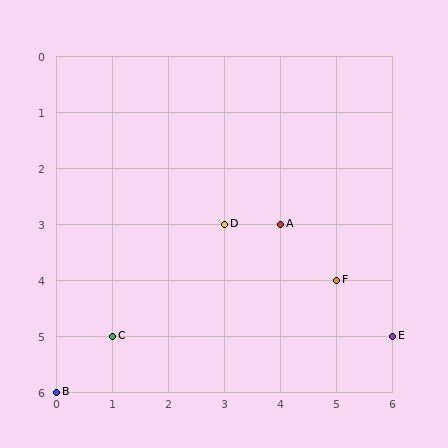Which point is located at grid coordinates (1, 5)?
Point C is at (1, 5).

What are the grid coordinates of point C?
Point C is at grid coordinates (1, 5).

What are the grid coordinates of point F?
Point F is at grid coordinates (5, 4).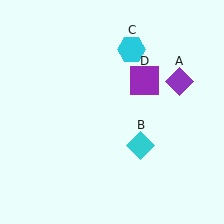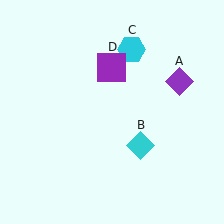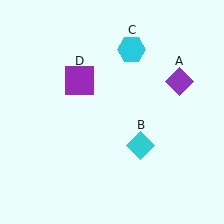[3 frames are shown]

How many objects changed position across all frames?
1 object changed position: purple square (object D).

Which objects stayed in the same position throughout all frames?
Purple diamond (object A) and cyan diamond (object B) and cyan hexagon (object C) remained stationary.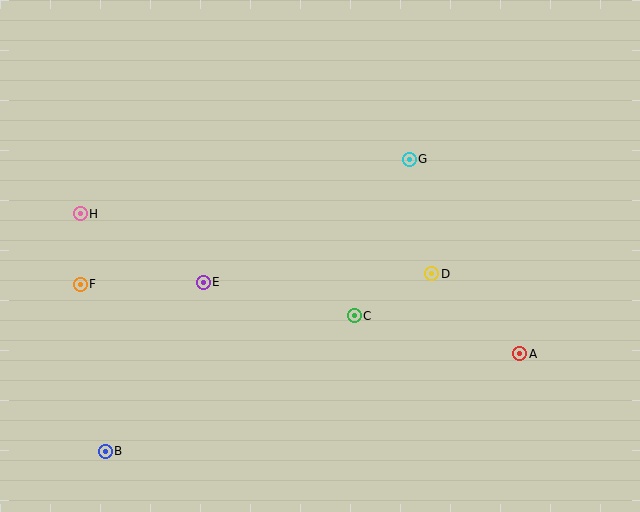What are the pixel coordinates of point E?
Point E is at (203, 282).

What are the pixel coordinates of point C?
Point C is at (354, 316).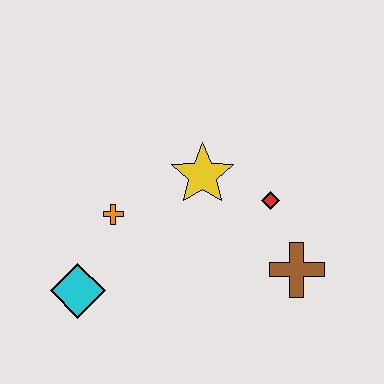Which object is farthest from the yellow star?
The cyan diamond is farthest from the yellow star.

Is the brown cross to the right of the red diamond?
Yes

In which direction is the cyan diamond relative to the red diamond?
The cyan diamond is to the left of the red diamond.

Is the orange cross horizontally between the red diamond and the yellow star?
No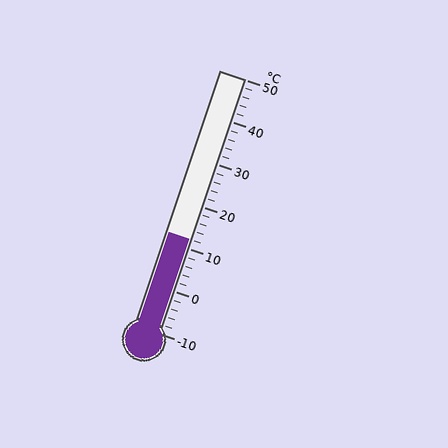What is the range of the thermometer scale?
The thermometer scale ranges from -10°C to 50°C.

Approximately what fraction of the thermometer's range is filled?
The thermometer is filled to approximately 35% of its range.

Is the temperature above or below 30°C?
The temperature is below 30°C.